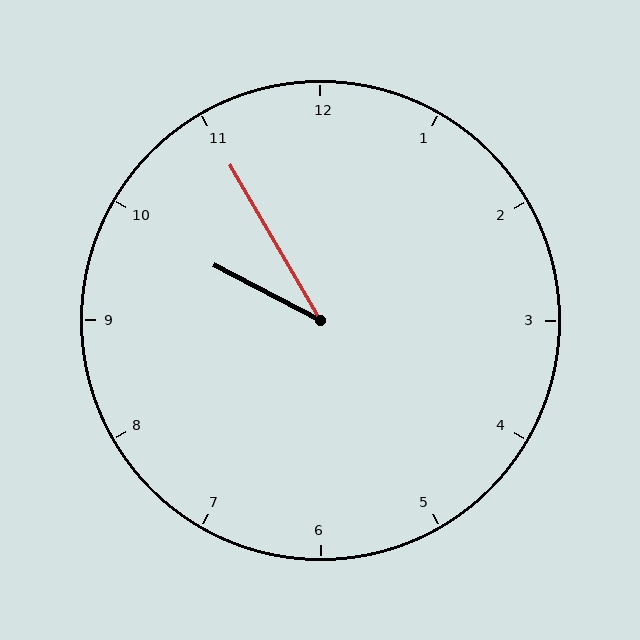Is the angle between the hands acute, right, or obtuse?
It is acute.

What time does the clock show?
9:55.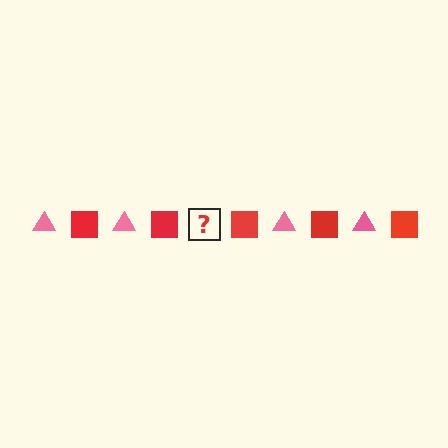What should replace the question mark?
The question mark should be replaced with a pink triangle.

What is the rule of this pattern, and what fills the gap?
The rule is that the pattern alternates between pink triangle and red square. The gap should be filled with a pink triangle.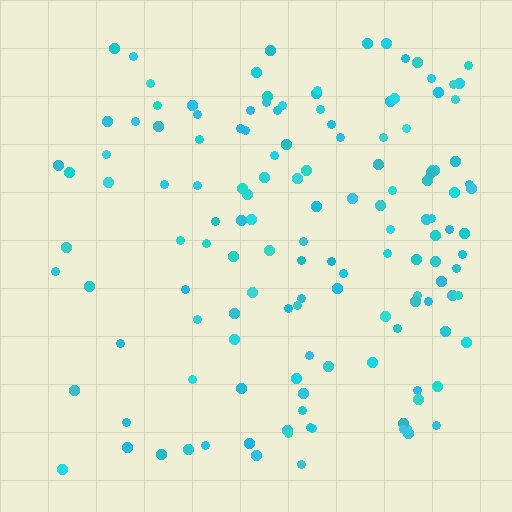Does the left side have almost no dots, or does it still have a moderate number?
Still a moderate number, just noticeably fewer than the right.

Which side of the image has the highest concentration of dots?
The right.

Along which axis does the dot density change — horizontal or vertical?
Horizontal.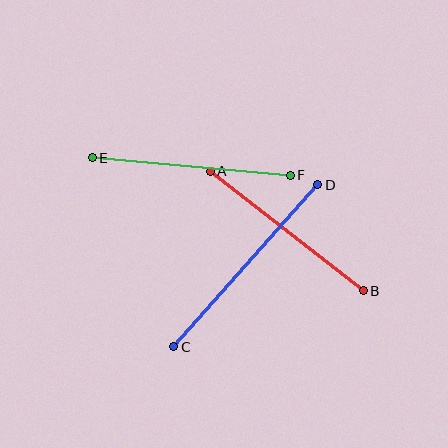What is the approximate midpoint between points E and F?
The midpoint is at approximately (191, 167) pixels.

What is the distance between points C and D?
The distance is approximately 217 pixels.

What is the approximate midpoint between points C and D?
The midpoint is at approximately (246, 266) pixels.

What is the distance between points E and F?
The distance is approximately 199 pixels.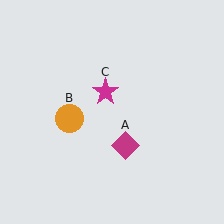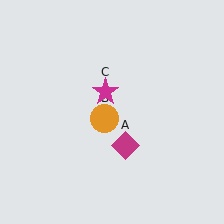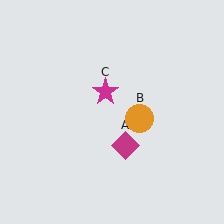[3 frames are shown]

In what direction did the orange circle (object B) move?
The orange circle (object B) moved right.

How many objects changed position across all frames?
1 object changed position: orange circle (object B).